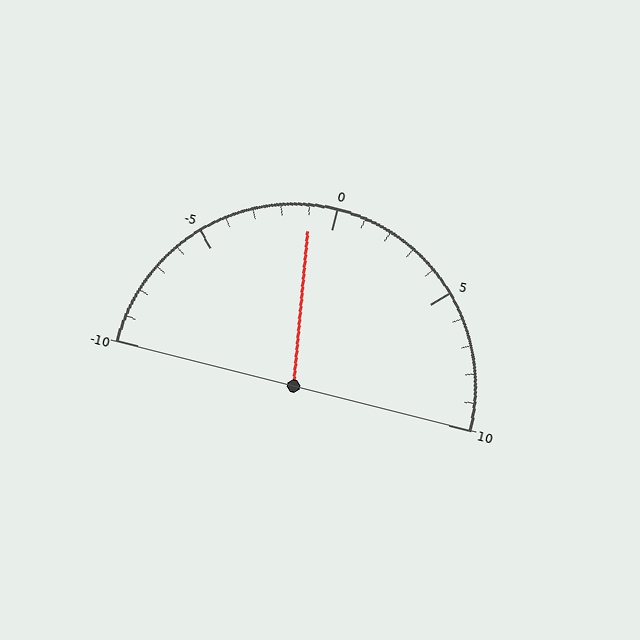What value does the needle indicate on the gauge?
The needle indicates approximately -1.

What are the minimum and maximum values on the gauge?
The gauge ranges from -10 to 10.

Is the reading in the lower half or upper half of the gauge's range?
The reading is in the lower half of the range (-10 to 10).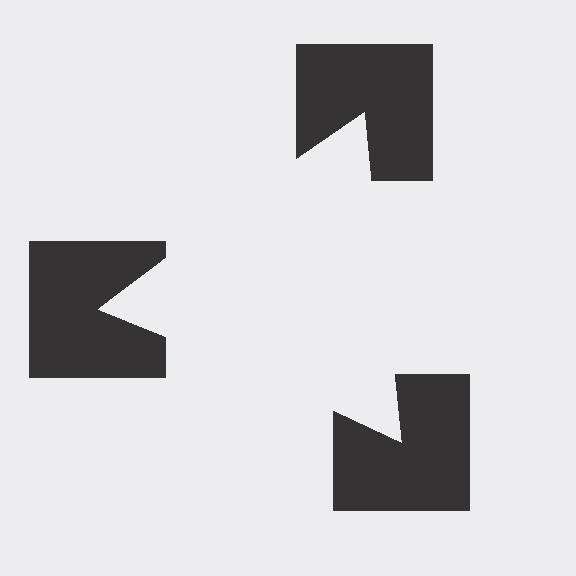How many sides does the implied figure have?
3 sides.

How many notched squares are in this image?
There are 3 — one at each vertex of the illusory triangle.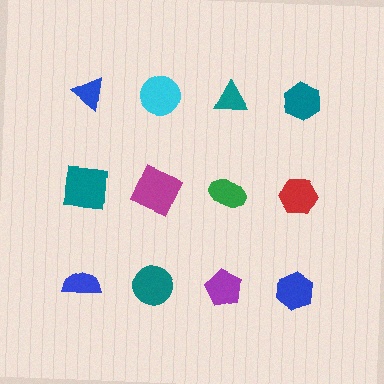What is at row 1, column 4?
A teal hexagon.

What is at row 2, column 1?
A teal square.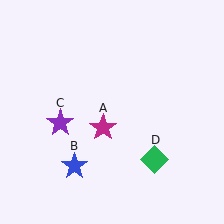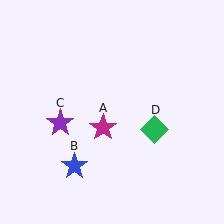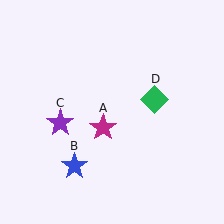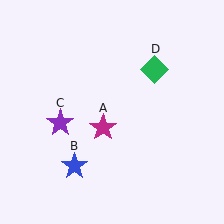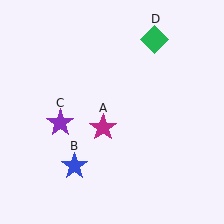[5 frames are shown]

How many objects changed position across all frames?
1 object changed position: green diamond (object D).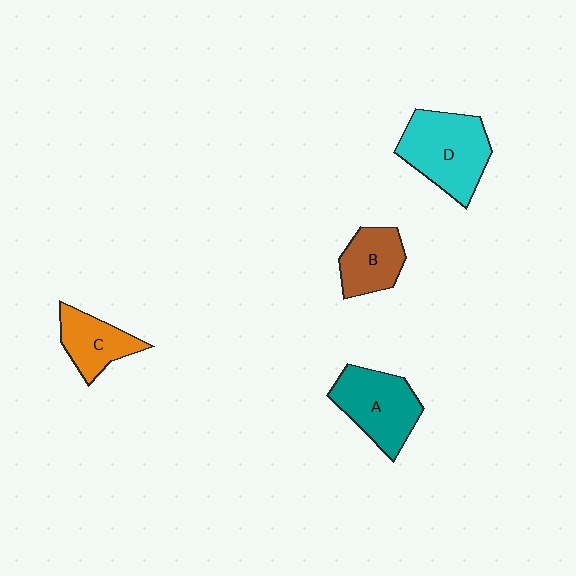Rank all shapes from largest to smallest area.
From largest to smallest: D (cyan), A (teal), C (orange), B (brown).